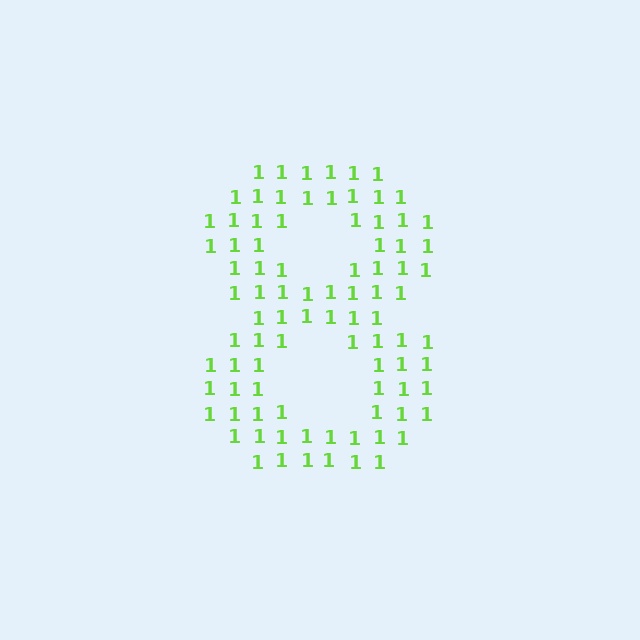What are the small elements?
The small elements are digit 1's.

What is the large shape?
The large shape is the digit 8.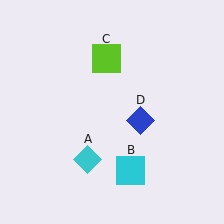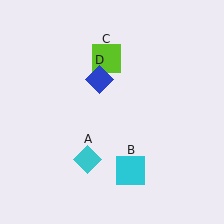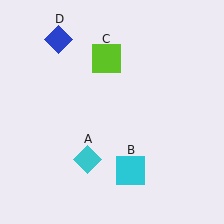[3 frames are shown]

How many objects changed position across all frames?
1 object changed position: blue diamond (object D).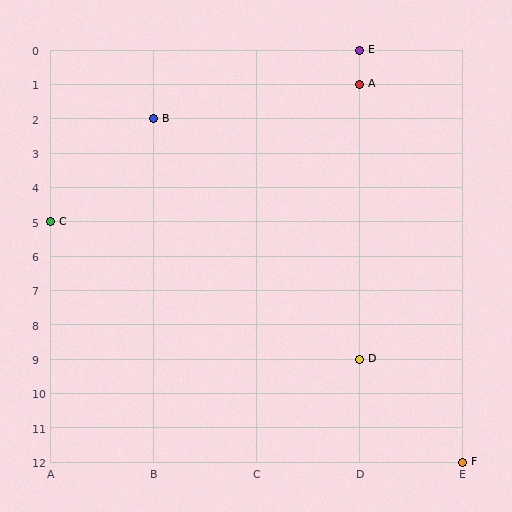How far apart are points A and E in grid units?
Points A and E are 1 row apart.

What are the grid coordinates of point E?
Point E is at grid coordinates (D, 0).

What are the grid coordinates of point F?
Point F is at grid coordinates (E, 12).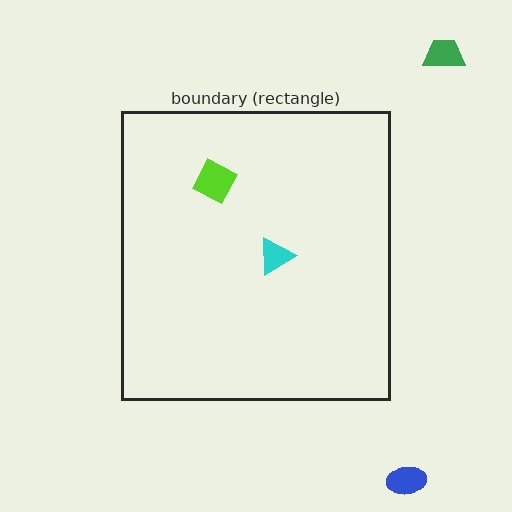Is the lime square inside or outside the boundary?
Inside.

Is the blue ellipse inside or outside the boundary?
Outside.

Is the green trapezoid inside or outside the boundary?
Outside.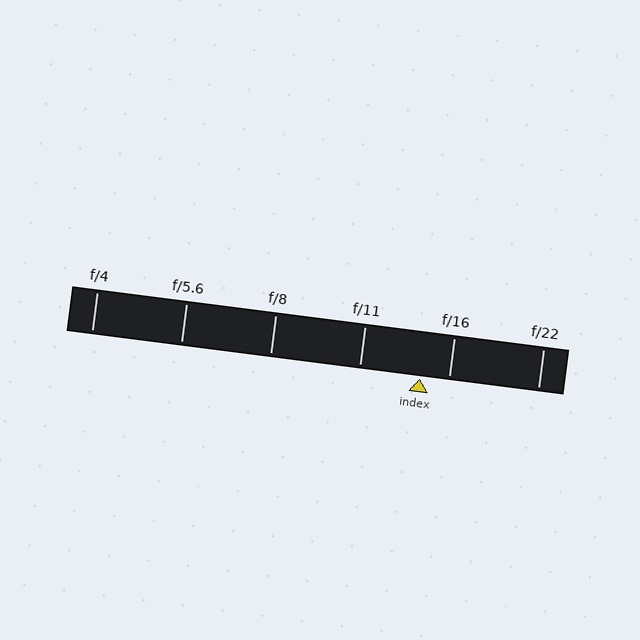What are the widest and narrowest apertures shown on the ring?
The widest aperture shown is f/4 and the narrowest is f/22.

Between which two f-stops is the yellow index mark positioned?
The index mark is between f/11 and f/16.